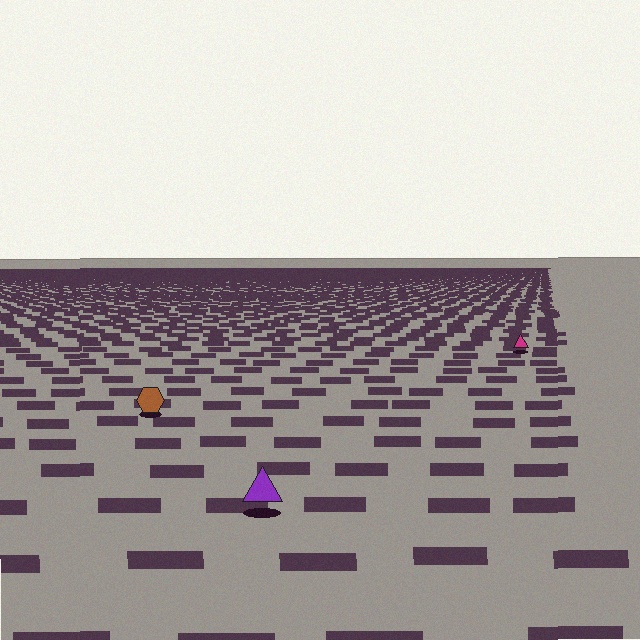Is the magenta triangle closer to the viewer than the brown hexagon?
No. The brown hexagon is closer — you can tell from the texture gradient: the ground texture is coarser near it.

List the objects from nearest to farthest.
From nearest to farthest: the purple triangle, the brown hexagon, the magenta triangle.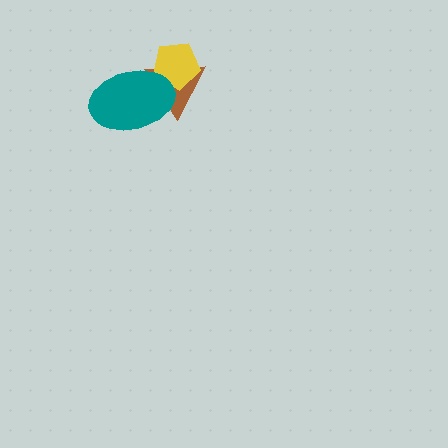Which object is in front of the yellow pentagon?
The teal ellipse is in front of the yellow pentagon.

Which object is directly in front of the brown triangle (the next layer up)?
The yellow pentagon is directly in front of the brown triangle.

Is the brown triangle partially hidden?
Yes, it is partially covered by another shape.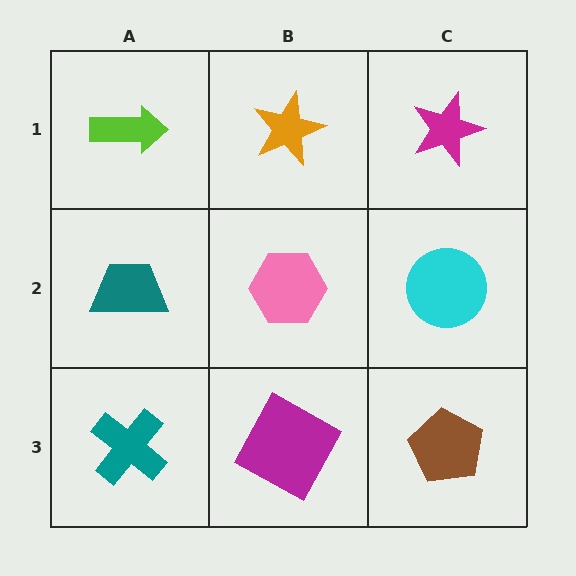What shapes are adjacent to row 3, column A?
A teal trapezoid (row 2, column A), a magenta square (row 3, column B).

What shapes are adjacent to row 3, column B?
A pink hexagon (row 2, column B), a teal cross (row 3, column A), a brown pentagon (row 3, column C).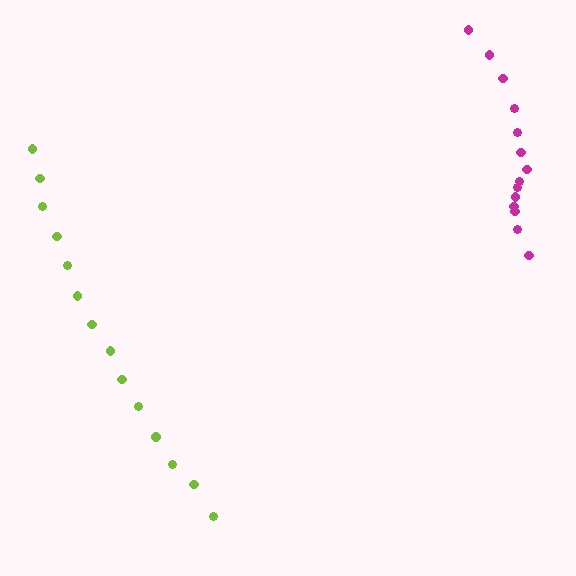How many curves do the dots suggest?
There are 2 distinct paths.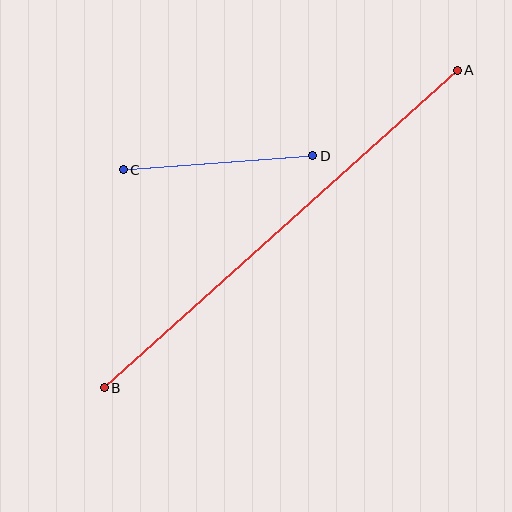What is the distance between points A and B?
The distance is approximately 475 pixels.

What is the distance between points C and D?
The distance is approximately 190 pixels.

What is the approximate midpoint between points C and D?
The midpoint is at approximately (218, 163) pixels.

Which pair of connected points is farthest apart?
Points A and B are farthest apart.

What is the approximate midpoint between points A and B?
The midpoint is at approximately (281, 229) pixels.